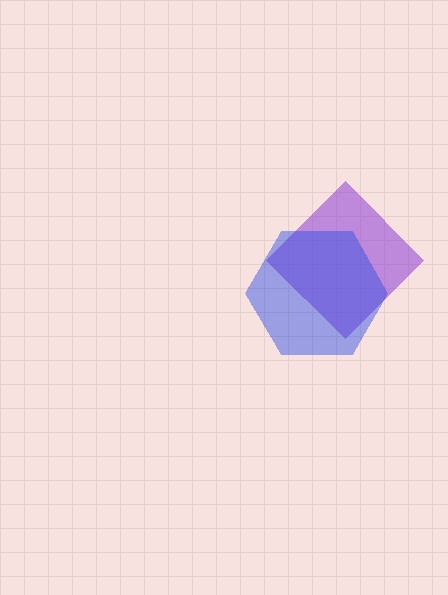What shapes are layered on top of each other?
The layered shapes are: a purple diamond, a blue hexagon.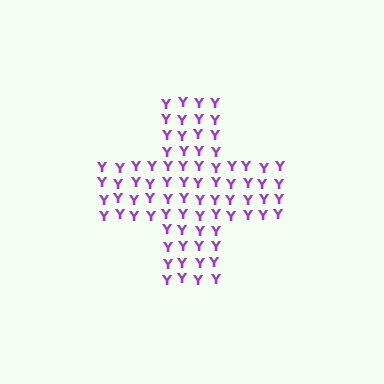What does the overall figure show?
The overall figure shows a cross.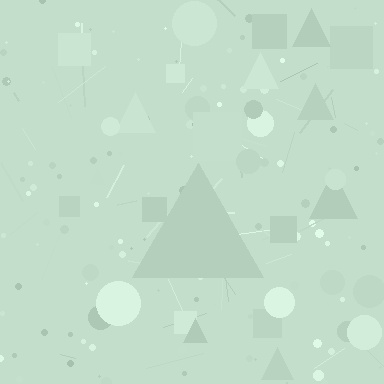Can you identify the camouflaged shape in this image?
The camouflaged shape is a triangle.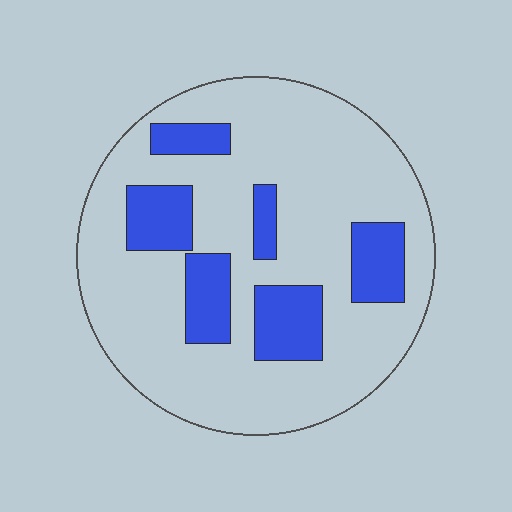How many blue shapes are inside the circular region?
6.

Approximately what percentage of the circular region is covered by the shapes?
Approximately 20%.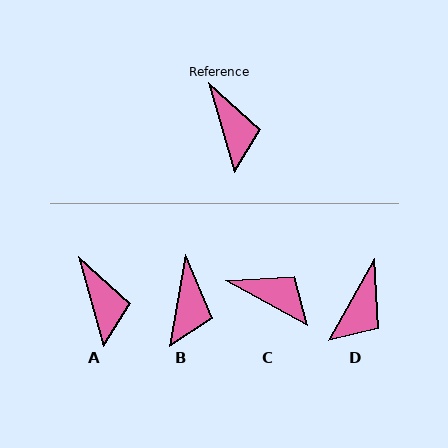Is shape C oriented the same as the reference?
No, it is off by about 46 degrees.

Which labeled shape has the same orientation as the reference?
A.